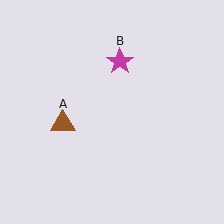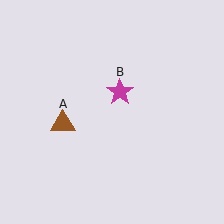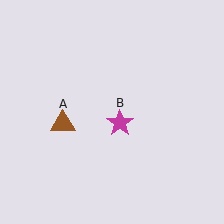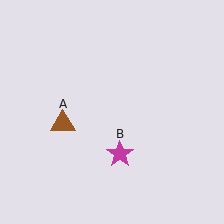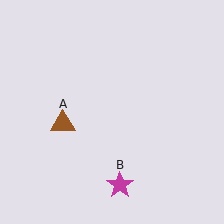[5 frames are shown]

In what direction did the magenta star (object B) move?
The magenta star (object B) moved down.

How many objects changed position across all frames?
1 object changed position: magenta star (object B).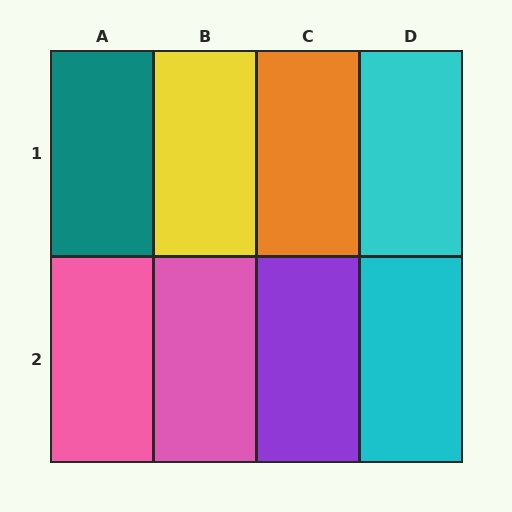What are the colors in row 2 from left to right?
Pink, pink, purple, cyan.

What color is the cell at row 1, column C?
Orange.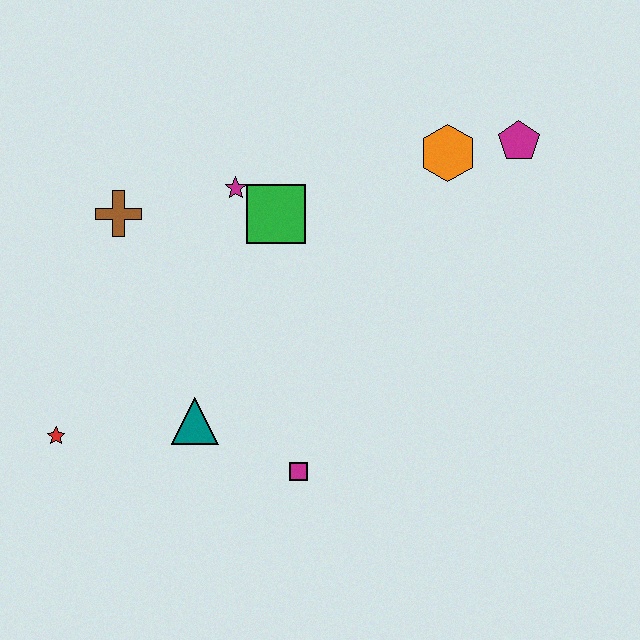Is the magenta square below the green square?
Yes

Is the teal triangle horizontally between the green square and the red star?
Yes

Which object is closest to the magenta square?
The teal triangle is closest to the magenta square.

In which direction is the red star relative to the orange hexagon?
The red star is to the left of the orange hexagon.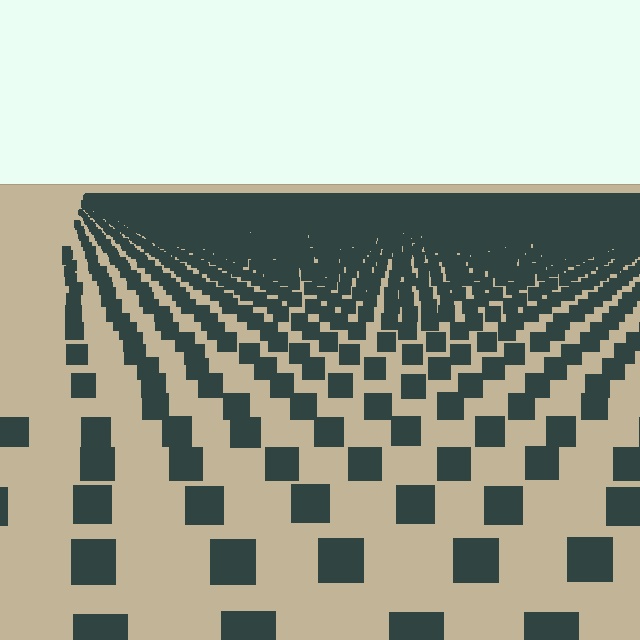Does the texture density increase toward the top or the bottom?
Density increases toward the top.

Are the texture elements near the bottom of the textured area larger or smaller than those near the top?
Larger. Near the bottom, elements are closer to the viewer and appear at a bigger on-screen size.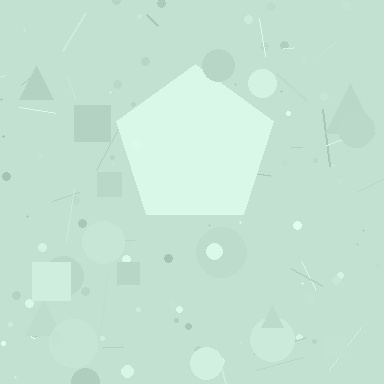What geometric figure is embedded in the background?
A pentagon is embedded in the background.